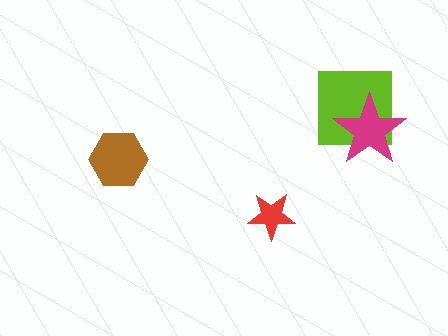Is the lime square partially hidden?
Yes, it is partially covered by another shape.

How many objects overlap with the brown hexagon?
0 objects overlap with the brown hexagon.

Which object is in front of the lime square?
The magenta star is in front of the lime square.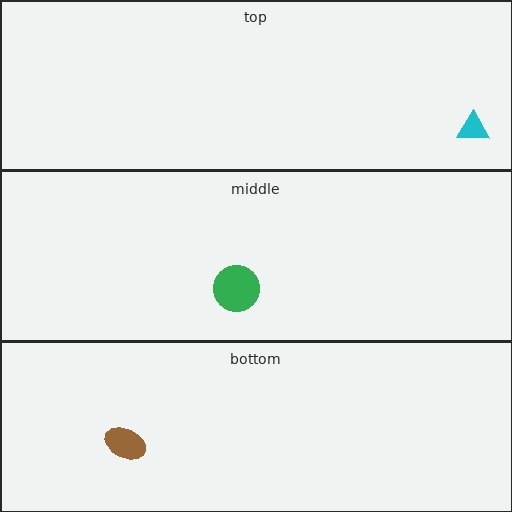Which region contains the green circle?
The middle region.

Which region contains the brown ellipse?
The bottom region.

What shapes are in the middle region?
The green circle.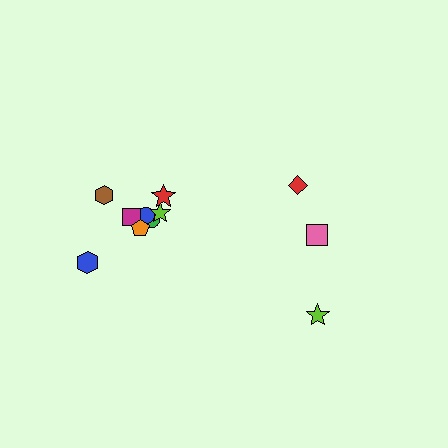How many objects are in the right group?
There are 3 objects.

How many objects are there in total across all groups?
There are 11 objects.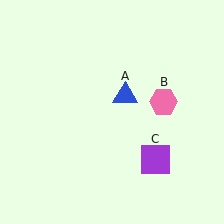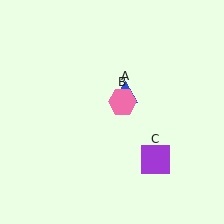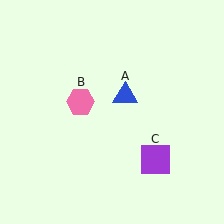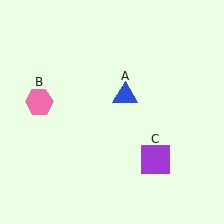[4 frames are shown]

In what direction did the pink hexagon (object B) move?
The pink hexagon (object B) moved left.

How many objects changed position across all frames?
1 object changed position: pink hexagon (object B).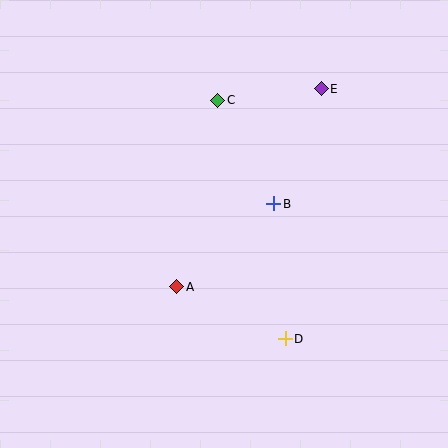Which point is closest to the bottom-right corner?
Point D is closest to the bottom-right corner.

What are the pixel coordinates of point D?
Point D is at (285, 339).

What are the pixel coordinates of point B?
Point B is at (274, 204).